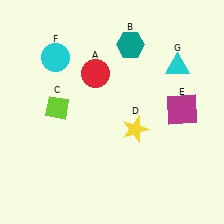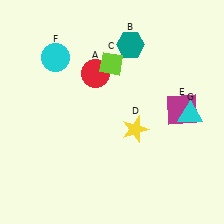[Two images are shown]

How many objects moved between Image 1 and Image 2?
2 objects moved between the two images.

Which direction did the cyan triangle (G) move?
The cyan triangle (G) moved down.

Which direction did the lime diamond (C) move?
The lime diamond (C) moved right.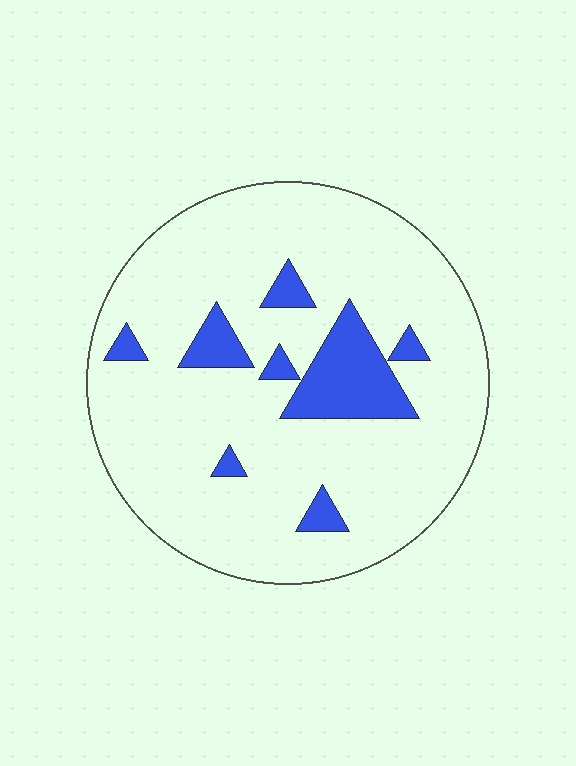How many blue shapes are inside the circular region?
8.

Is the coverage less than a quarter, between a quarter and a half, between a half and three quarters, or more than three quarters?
Less than a quarter.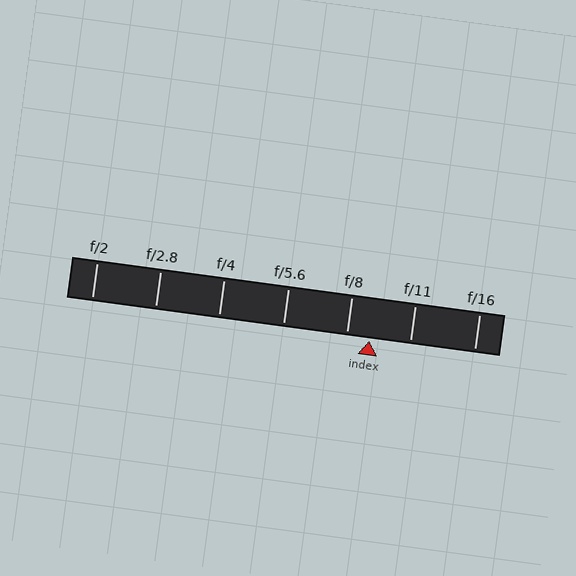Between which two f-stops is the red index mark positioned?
The index mark is between f/8 and f/11.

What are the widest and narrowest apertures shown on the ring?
The widest aperture shown is f/2 and the narrowest is f/16.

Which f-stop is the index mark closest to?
The index mark is closest to f/8.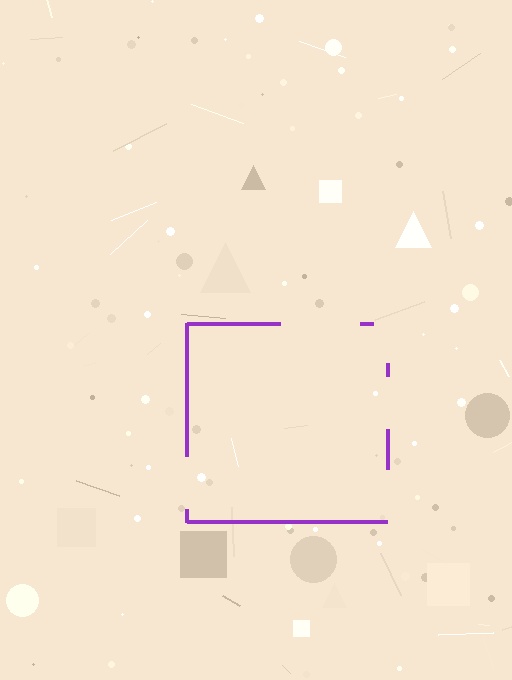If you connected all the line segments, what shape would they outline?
They would outline a square.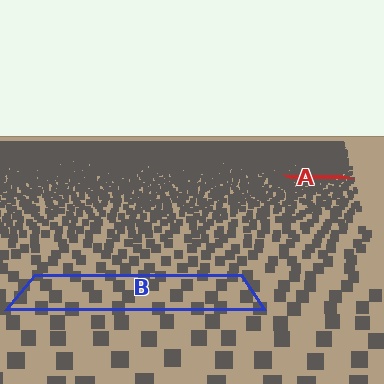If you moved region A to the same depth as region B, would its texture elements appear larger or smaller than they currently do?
They would appear larger. At a closer depth, the same texture elements are projected at a bigger on-screen size.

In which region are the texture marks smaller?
The texture marks are smaller in region A, because it is farther away.